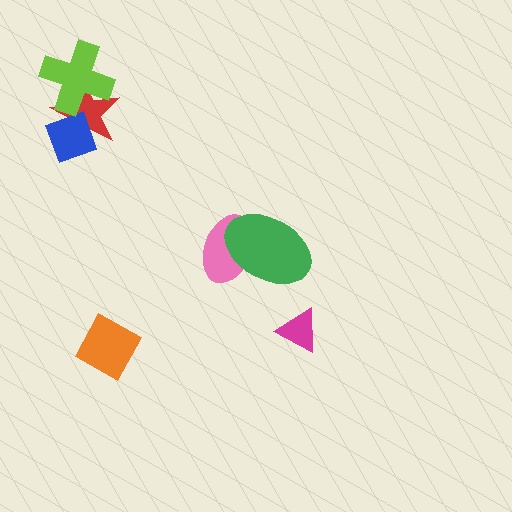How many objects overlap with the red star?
2 objects overlap with the red star.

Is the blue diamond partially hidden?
No, no other shape covers it.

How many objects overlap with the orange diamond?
0 objects overlap with the orange diamond.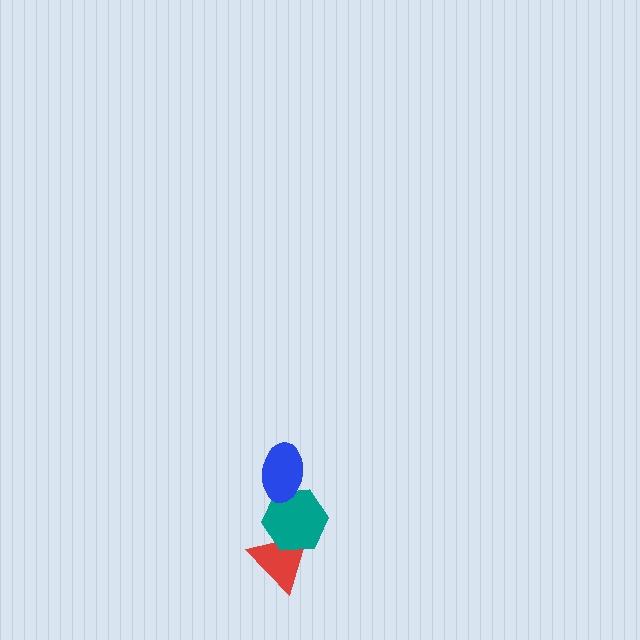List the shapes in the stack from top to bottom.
From top to bottom: the blue ellipse, the teal hexagon, the red triangle.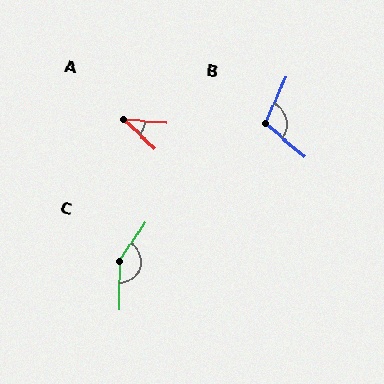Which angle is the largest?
C, at approximately 146 degrees.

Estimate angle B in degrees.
Approximately 106 degrees.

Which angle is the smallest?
A, at approximately 38 degrees.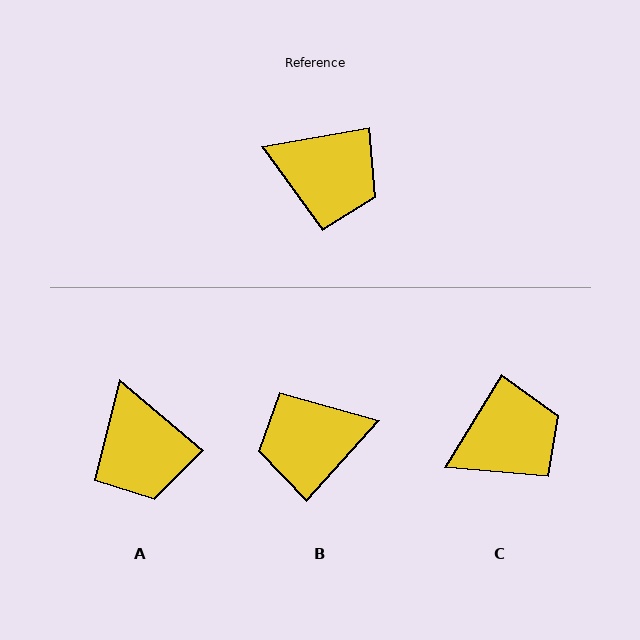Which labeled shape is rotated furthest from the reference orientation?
B, about 142 degrees away.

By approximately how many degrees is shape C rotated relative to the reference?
Approximately 49 degrees counter-clockwise.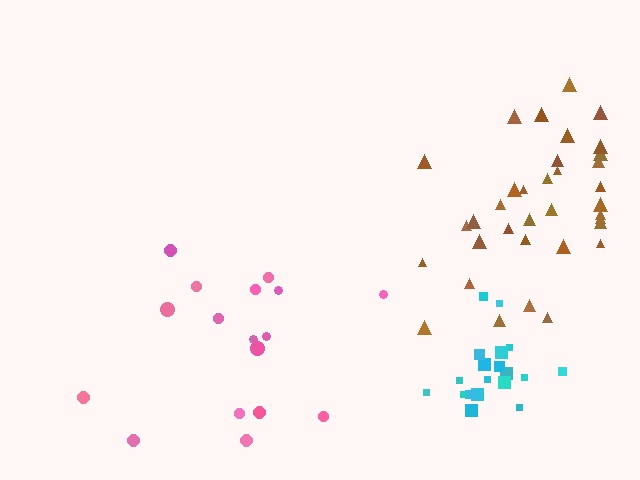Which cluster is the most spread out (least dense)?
Pink.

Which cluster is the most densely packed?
Cyan.